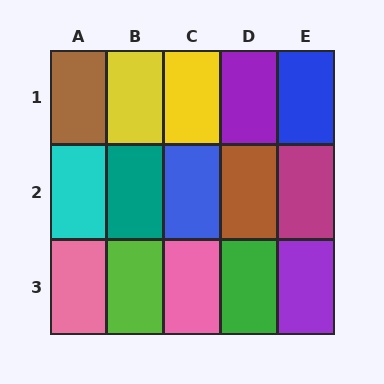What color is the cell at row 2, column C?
Blue.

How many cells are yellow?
2 cells are yellow.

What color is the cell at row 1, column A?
Brown.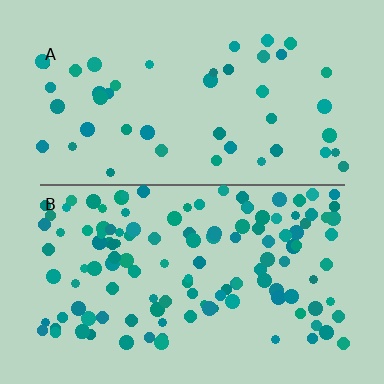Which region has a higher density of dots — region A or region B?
B (the bottom).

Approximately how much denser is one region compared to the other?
Approximately 2.8× — region B over region A.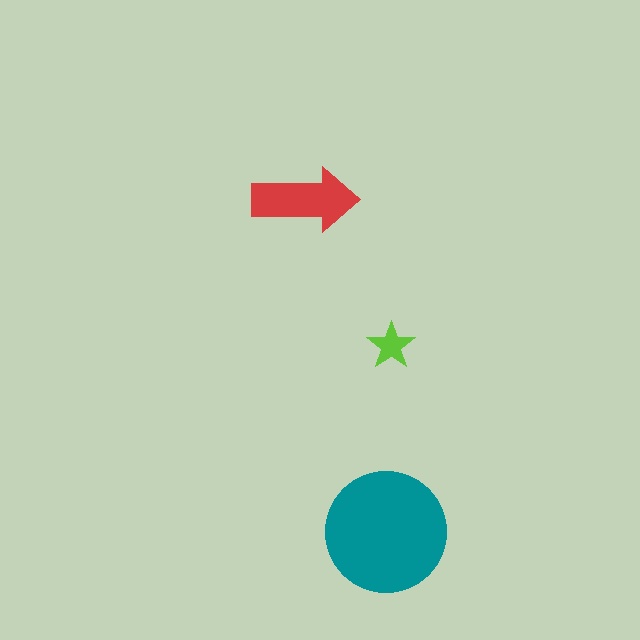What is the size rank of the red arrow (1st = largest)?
2nd.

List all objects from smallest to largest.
The lime star, the red arrow, the teal circle.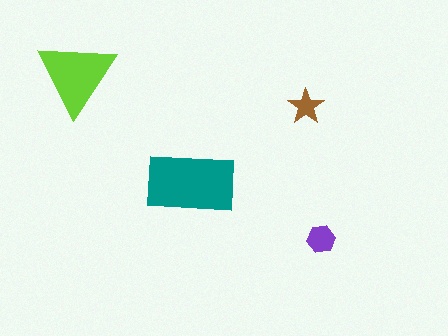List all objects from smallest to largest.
The brown star, the purple hexagon, the lime triangle, the teal rectangle.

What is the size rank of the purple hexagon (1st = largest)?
3rd.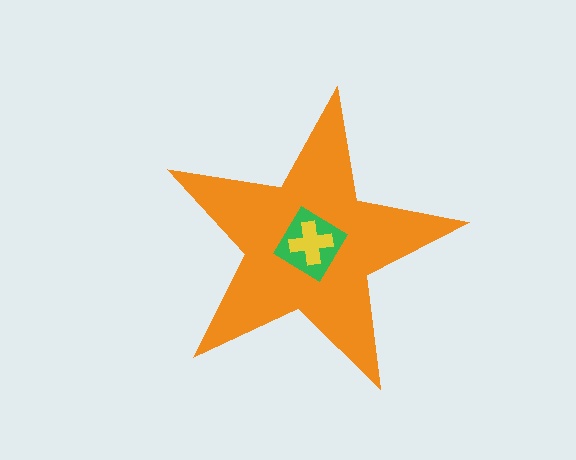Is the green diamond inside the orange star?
Yes.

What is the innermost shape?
The yellow cross.